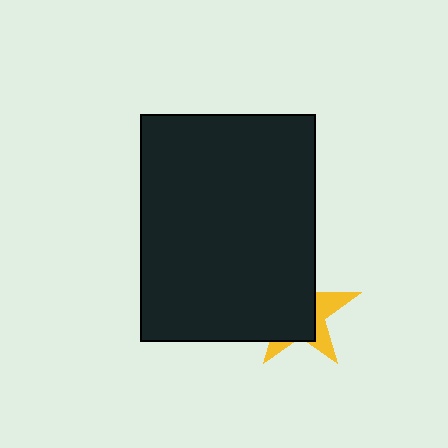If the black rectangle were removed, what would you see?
You would see the complete yellow star.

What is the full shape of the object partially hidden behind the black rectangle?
The partially hidden object is a yellow star.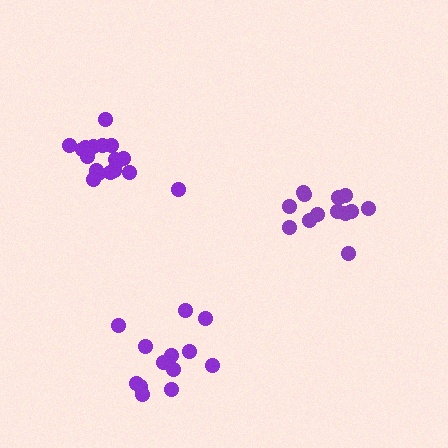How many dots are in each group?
Group 1: 18 dots, Group 2: 13 dots, Group 3: 14 dots (45 total).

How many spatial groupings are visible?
There are 3 spatial groupings.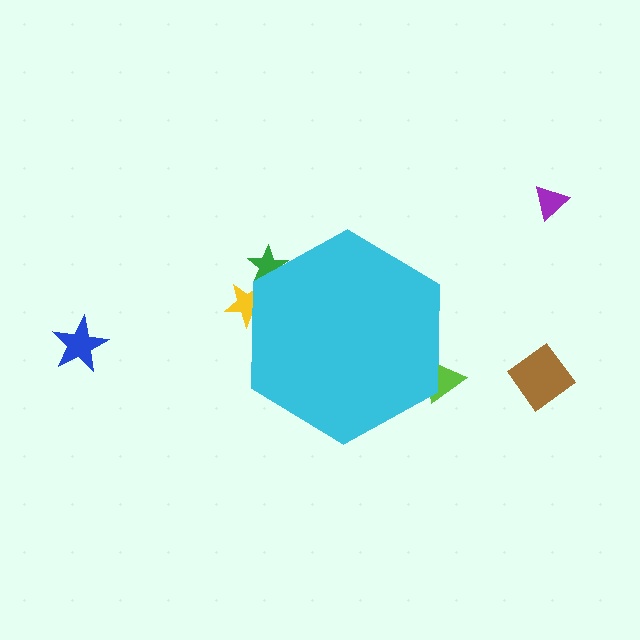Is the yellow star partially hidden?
Yes, the yellow star is partially hidden behind the cyan hexagon.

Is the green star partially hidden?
Yes, the green star is partially hidden behind the cyan hexagon.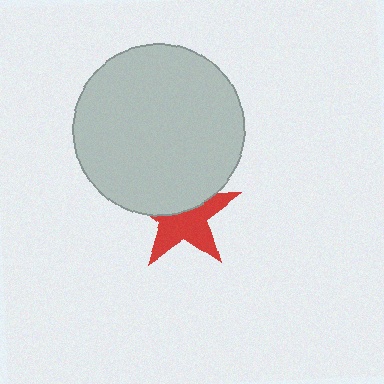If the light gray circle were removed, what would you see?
You would see the complete red star.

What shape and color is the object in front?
The object in front is a light gray circle.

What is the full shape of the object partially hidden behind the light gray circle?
The partially hidden object is a red star.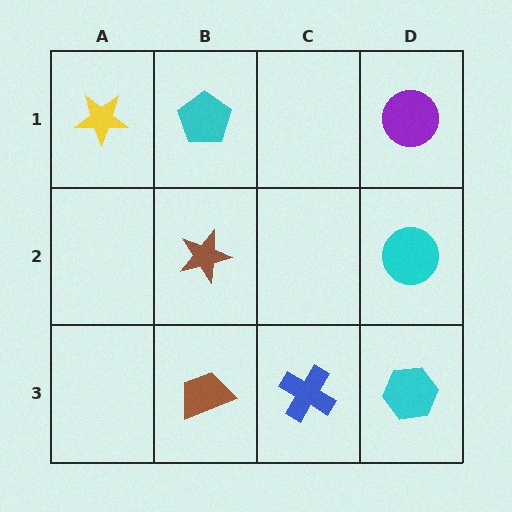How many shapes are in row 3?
3 shapes.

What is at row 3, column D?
A cyan hexagon.